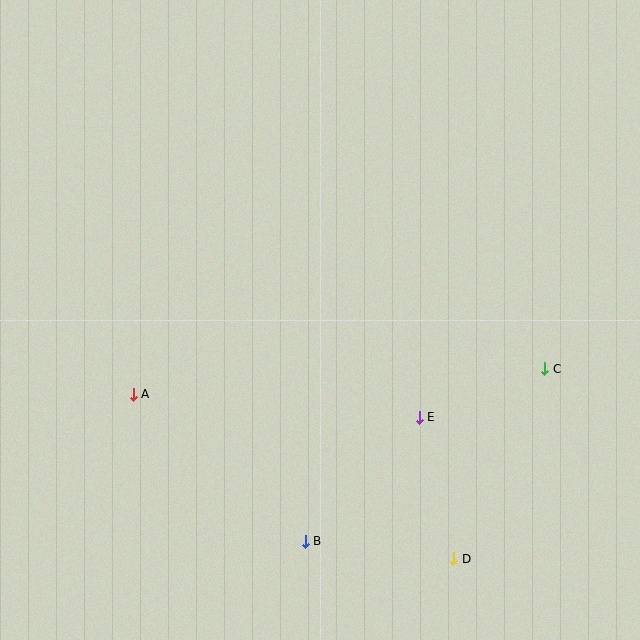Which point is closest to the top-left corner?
Point A is closest to the top-left corner.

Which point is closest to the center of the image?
Point E at (419, 417) is closest to the center.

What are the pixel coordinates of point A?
Point A is at (133, 394).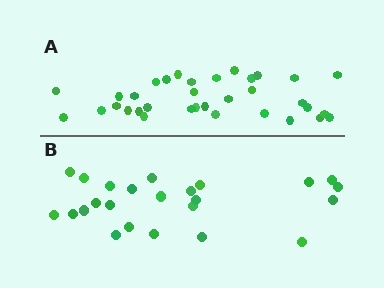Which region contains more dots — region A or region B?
Region A (the top region) has more dots.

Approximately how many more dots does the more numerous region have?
Region A has roughly 10 or so more dots than region B.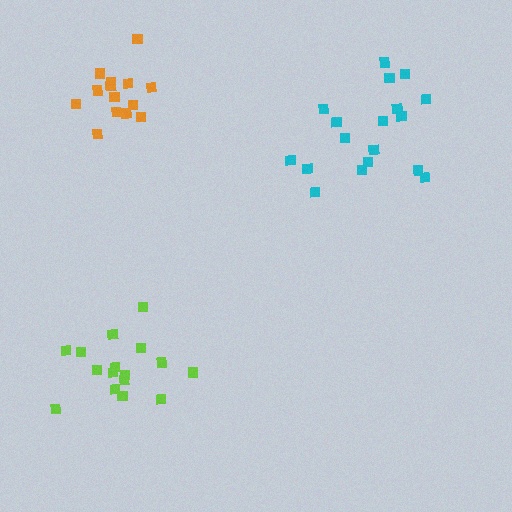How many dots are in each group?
Group 1: 14 dots, Group 2: 19 dots, Group 3: 16 dots (49 total).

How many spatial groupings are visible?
There are 3 spatial groupings.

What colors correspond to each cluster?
The clusters are colored: orange, cyan, lime.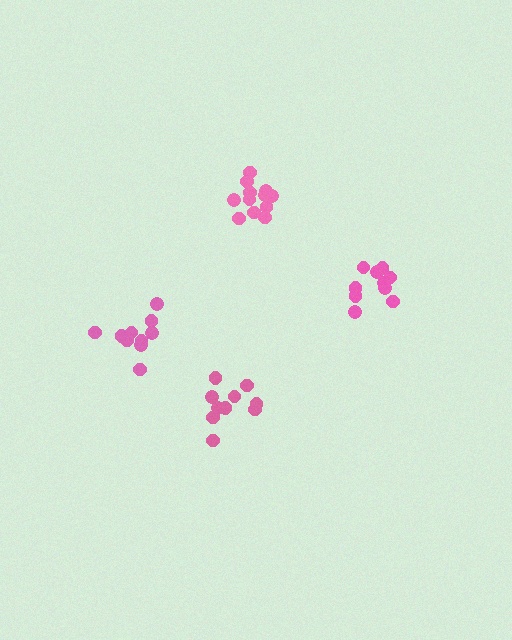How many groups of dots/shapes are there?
There are 4 groups.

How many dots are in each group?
Group 1: 10 dots, Group 2: 10 dots, Group 3: 10 dots, Group 4: 12 dots (42 total).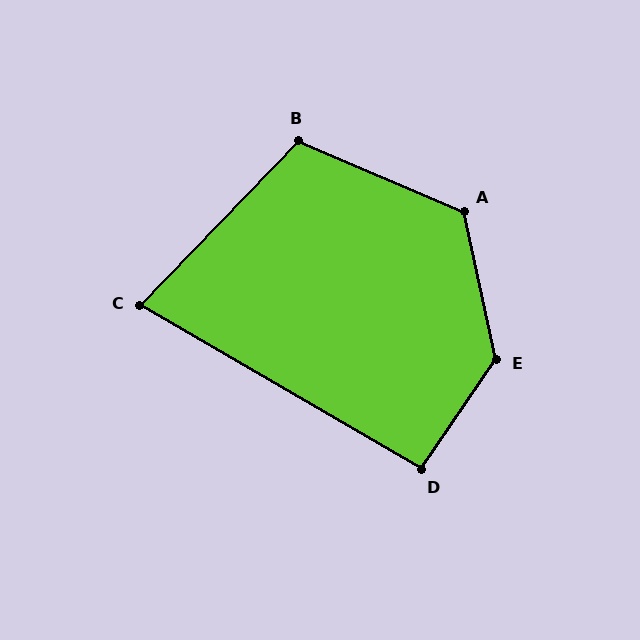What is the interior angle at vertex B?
Approximately 111 degrees (obtuse).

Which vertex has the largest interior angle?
E, at approximately 134 degrees.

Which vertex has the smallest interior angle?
C, at approximately 76 degrees.